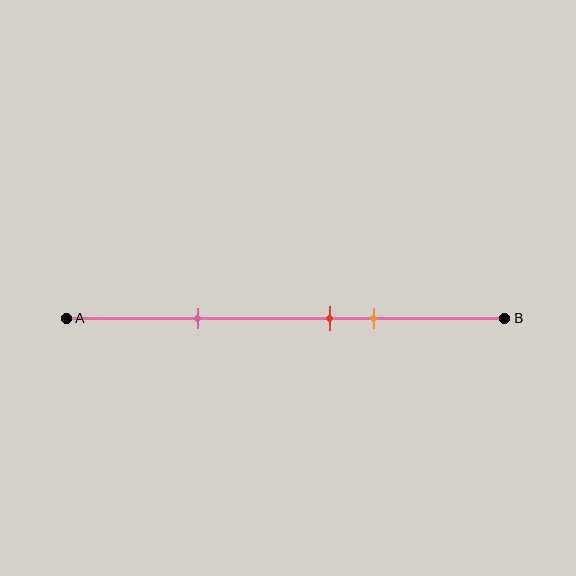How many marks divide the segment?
There are 3 marks dividing the segment.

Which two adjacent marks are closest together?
The red and orange marks are the closest adjacent pair.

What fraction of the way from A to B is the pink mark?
The pink mark is approximately 30% (0.3) of the way from A to B.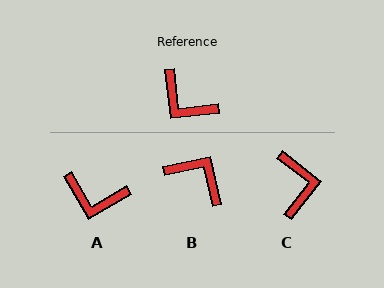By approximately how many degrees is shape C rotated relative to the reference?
Approximately 136 degrees counter-clockwise.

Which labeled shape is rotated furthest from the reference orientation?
B, about 174 degrees away.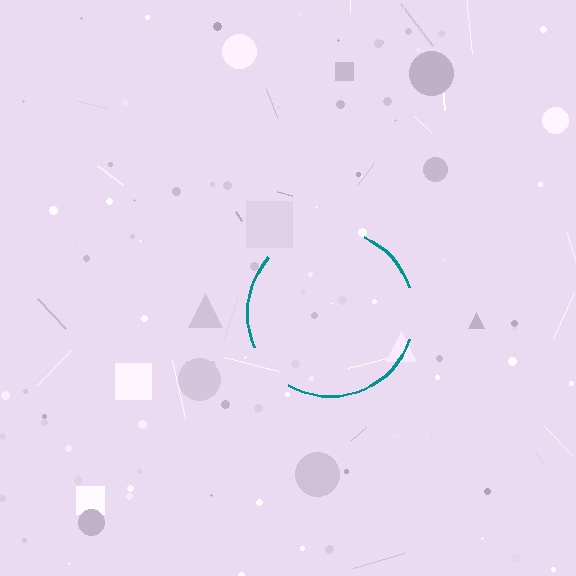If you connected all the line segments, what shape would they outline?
They would outline a circle.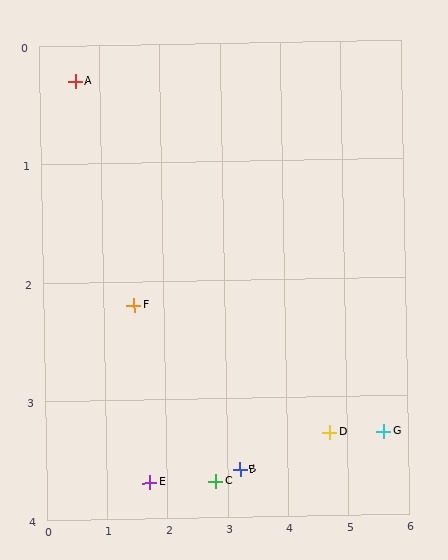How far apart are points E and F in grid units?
Points E and F are about 1.5 grid units apart.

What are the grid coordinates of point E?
Point E is at approximately (1.7, 3.7).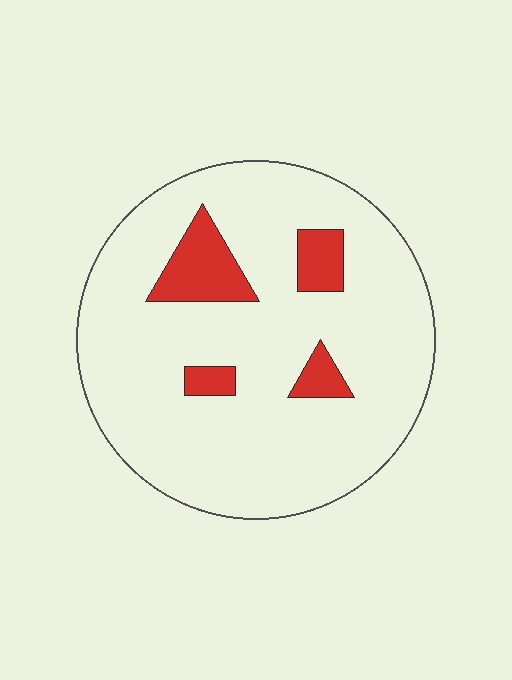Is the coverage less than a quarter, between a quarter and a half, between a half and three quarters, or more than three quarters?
Less than a quarter.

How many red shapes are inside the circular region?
4.